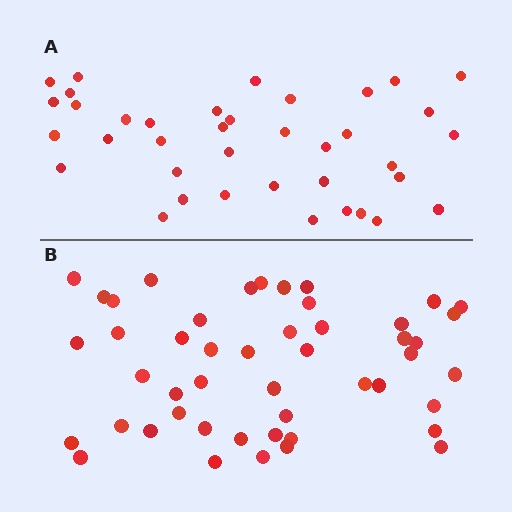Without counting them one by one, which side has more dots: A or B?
Region B (the bottom region) has more dots.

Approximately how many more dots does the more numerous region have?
Region B has roughly 10 or so more dots than region A.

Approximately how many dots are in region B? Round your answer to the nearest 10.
About 50 dots. (The exact count is 48, which rounds to 50.)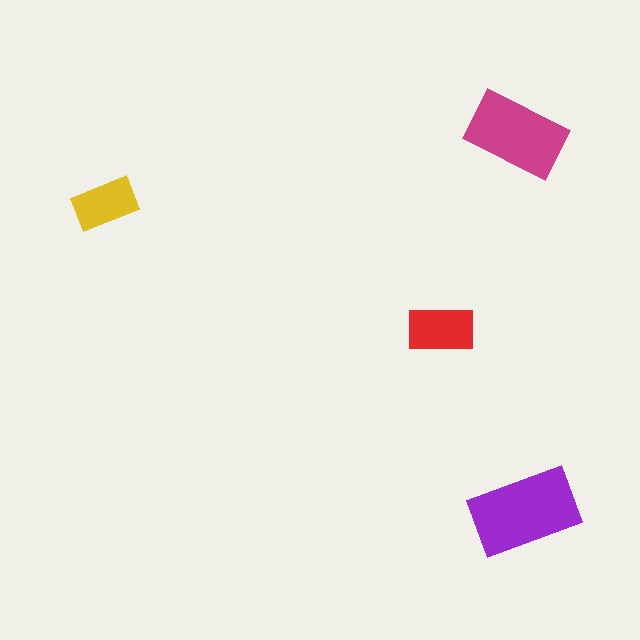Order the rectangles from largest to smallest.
the purple one, the magenta one, the red one, the yellow one.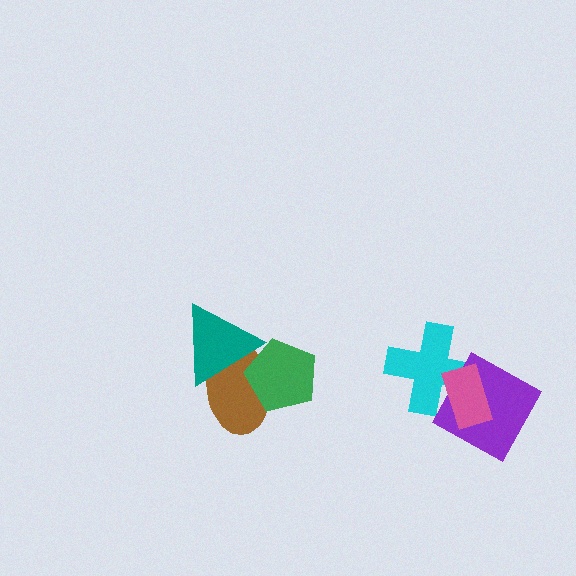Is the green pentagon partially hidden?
Yes, it is partially covered by another shape.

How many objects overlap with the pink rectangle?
2 objects overlap with the pink rectangle.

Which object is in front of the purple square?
The pink rectangle is in front of the purple square.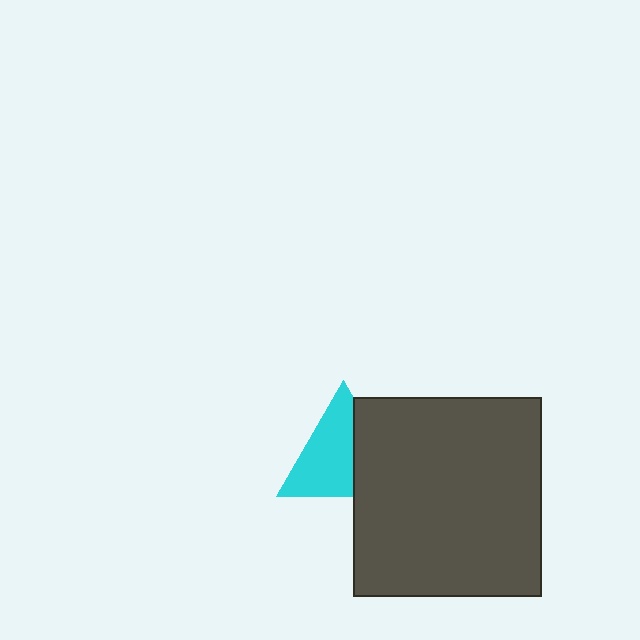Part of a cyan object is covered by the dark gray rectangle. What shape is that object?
It is a triangle.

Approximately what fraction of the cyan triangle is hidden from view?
Roughly 36% of the cyan triangle is hidden behind the dark gray rectangle.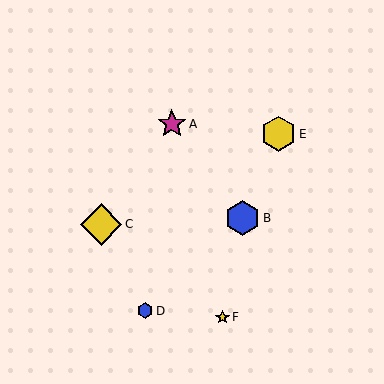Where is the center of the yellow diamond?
The center of the yellow diamond is at (101, 224).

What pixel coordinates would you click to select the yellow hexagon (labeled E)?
Click at (279, 134) to select the yellow hexagon E.